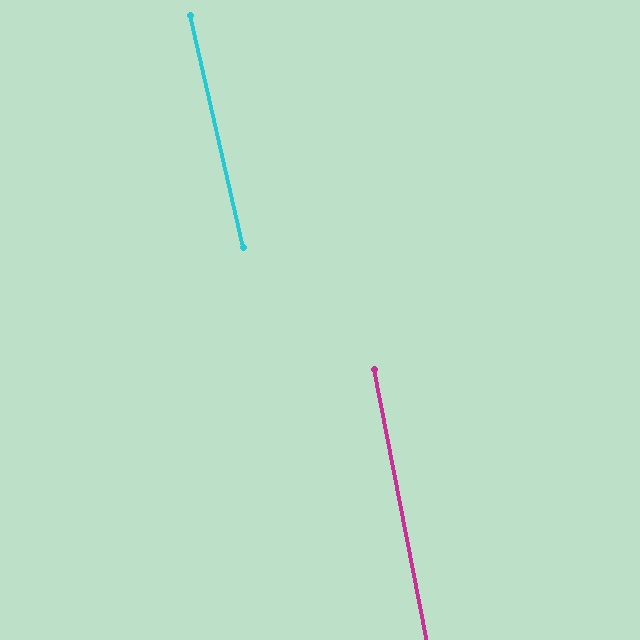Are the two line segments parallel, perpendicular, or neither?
Parallel — their directions differ by only 1.7°.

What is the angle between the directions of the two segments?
Approximately 2 degrees.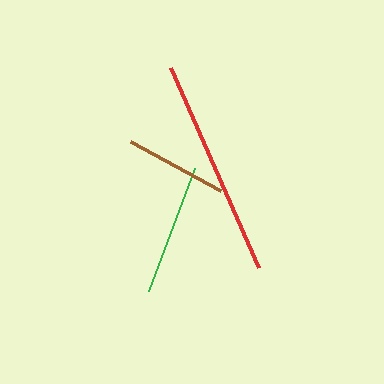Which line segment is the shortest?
The brown line is the shortest at approximately 102 pixels.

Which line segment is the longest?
The red line is the longest at approximately 218 pixels.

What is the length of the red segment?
The red segment is approximately 218 pixels long.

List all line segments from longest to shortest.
From longest to shortest: red, green, brown.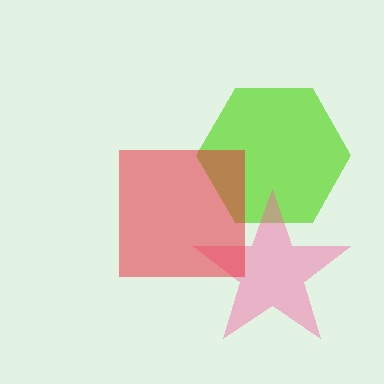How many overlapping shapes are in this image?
There are 3 overlapping shapes in the image.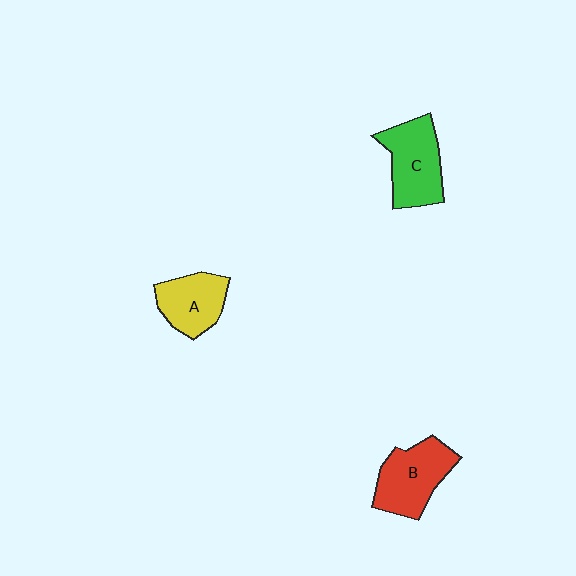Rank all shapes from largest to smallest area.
From largest to smallest: C (green), B (red), A (yellow).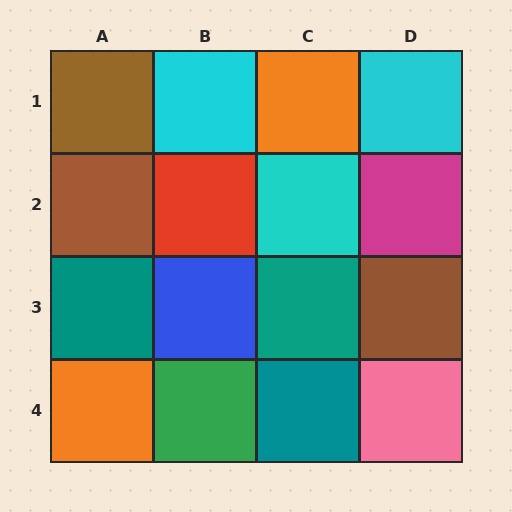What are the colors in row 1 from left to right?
Brown, cyan, orange, cyan.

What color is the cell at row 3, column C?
Teal.